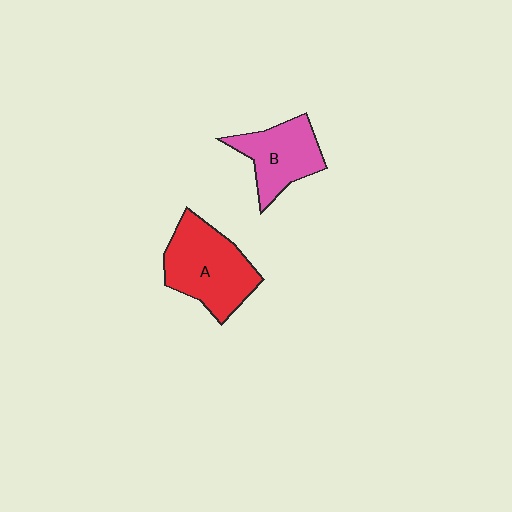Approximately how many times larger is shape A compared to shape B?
Approximately 1.3 times.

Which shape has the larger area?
Shape A (red).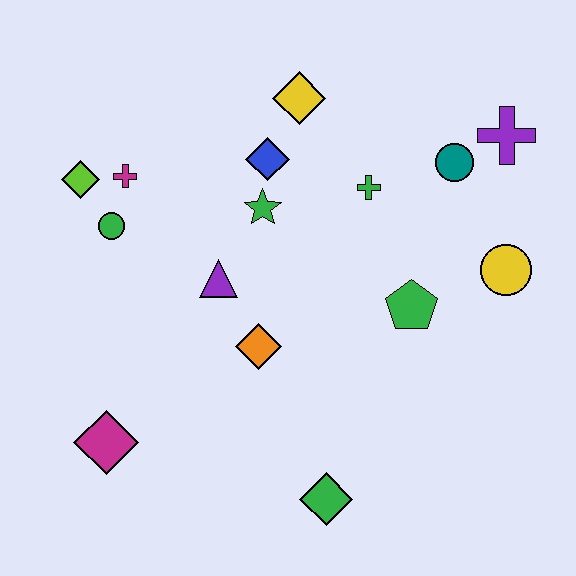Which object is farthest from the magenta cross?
The yellow circle is farthest from the magenta cross.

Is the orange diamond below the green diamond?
No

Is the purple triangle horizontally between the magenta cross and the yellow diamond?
Yes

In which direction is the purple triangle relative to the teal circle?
The purple triangle is to the left of the teal circle.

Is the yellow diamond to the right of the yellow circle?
No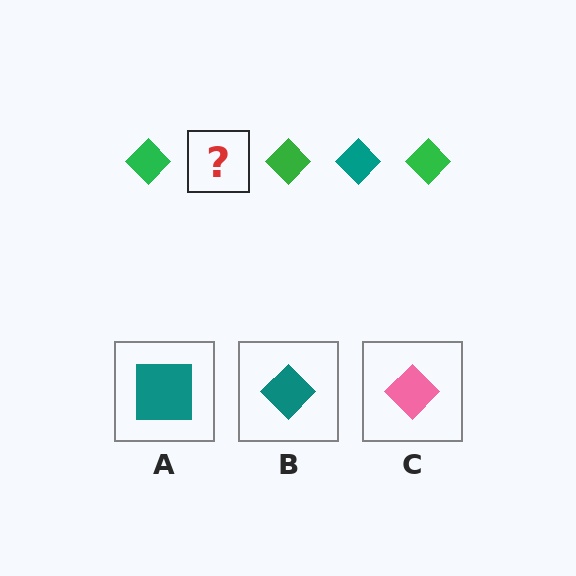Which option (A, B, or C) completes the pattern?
B.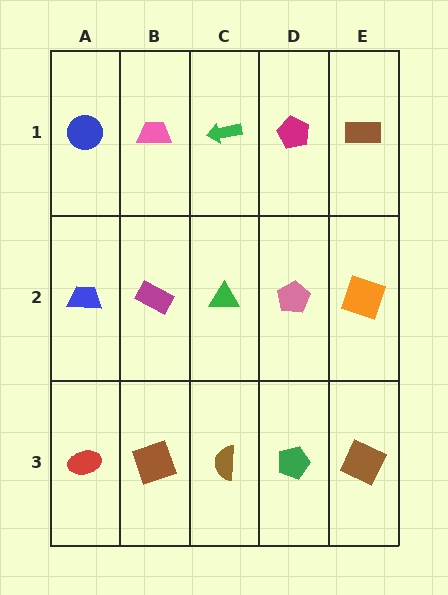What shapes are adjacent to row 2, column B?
A pink trapezoid (row 1, column B), a brown square (row 3, column B), a blue trapezoid (row 2, column A), a green triangle (row 2, column C).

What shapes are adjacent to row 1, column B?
A magenta rectangle (row 2, column B), a blue circle (row 1, column A), a green arrow (row 1, column C).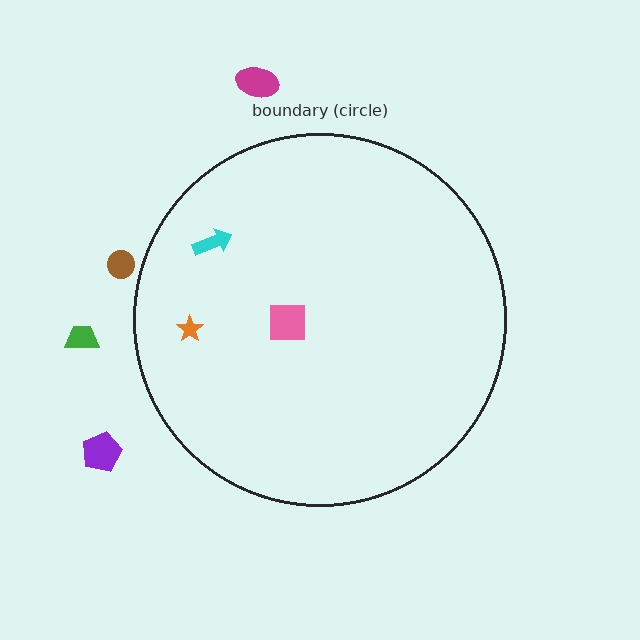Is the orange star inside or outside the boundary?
Inside.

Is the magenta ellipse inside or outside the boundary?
Outside.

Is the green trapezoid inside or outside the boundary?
Outside.